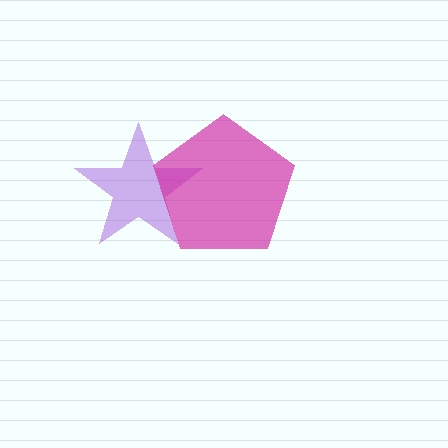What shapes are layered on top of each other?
The layered shapes are: a purple star, a magenta pentagon.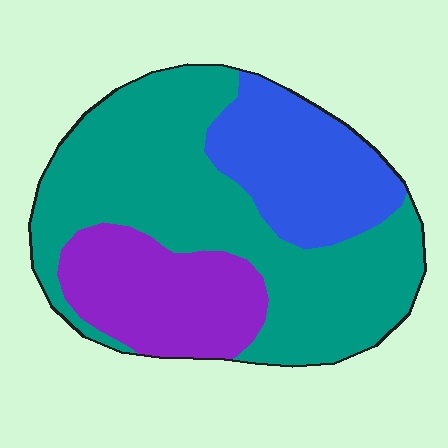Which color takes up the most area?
Teal, at roughly 55%.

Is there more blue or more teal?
Teal.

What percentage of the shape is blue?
Blue covers 23% of the shape.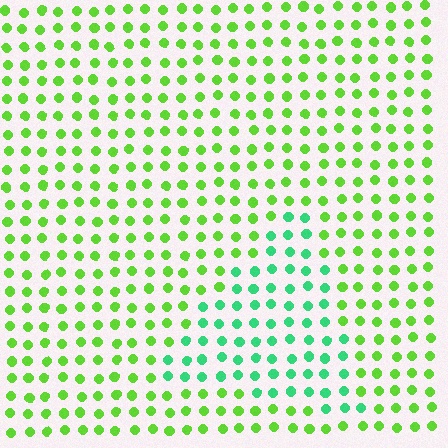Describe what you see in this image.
The image is filled with small lime elements in a uniform arrangement. A triangle-shaped region is visible where the elements are tinted to a slightly different hue, forming a subtle color boundary.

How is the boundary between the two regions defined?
The boundary is defined purely by a slight shift in hue (about 42 degrees). Spacing, size, and orientation are identical on both sides.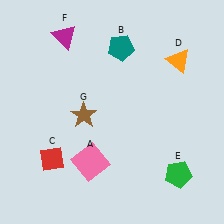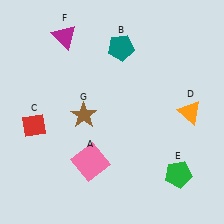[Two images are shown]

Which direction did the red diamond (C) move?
The red diamond (C) moved up.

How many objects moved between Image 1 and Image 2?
2 objects moved between the two images.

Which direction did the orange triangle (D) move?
The orange triangle (D) moved down.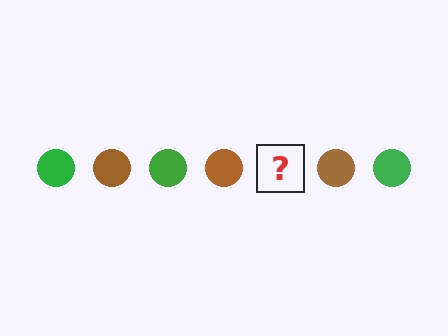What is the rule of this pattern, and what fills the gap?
The rule is that the pattern cycles through green, brown circles. The gap should be filled with a green circle.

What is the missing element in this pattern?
The missing element is a green circle.